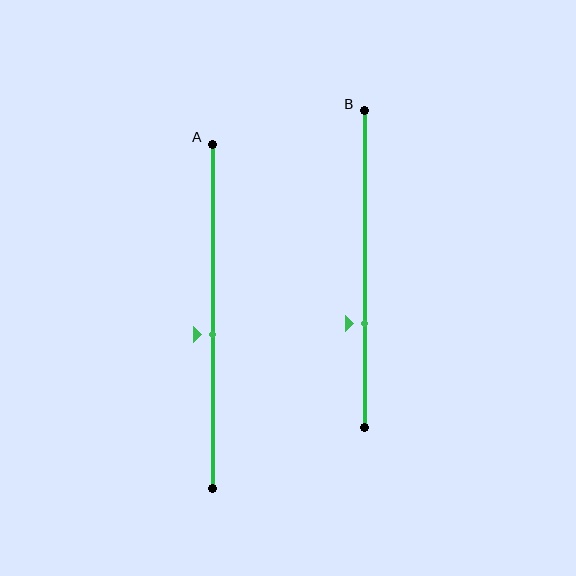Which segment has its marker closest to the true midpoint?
Segment A has its marker closest to the true midpoint.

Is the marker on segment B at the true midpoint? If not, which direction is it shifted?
No, the marker on segment B is shifted downward by about 17% of the segment length.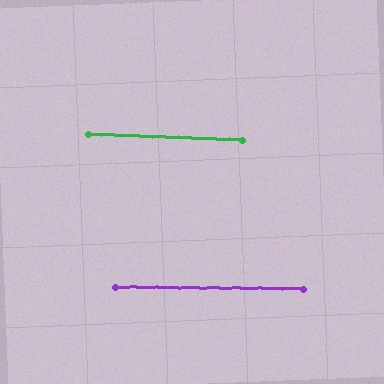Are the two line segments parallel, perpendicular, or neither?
Parallel — their directions differ by only 1.9°.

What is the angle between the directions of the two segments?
Approximately 2 degrees.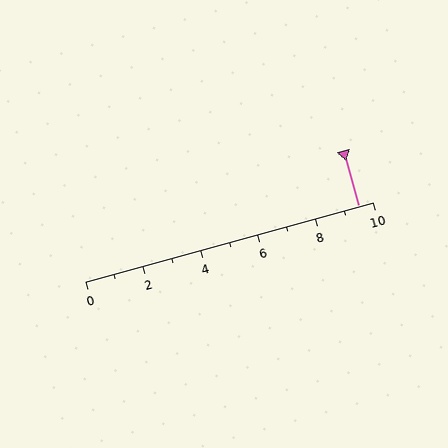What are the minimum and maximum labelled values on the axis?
The axis runs from 0 to 10.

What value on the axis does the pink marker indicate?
The marker indicates approximately 9.5.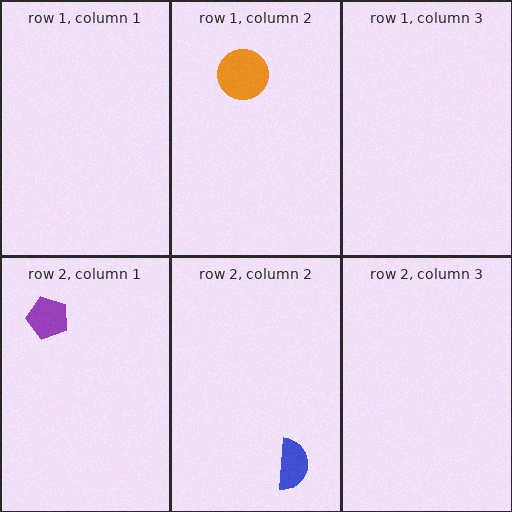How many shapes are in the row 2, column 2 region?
1.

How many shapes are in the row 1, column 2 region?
1.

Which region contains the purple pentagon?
The row 2, column 1 region.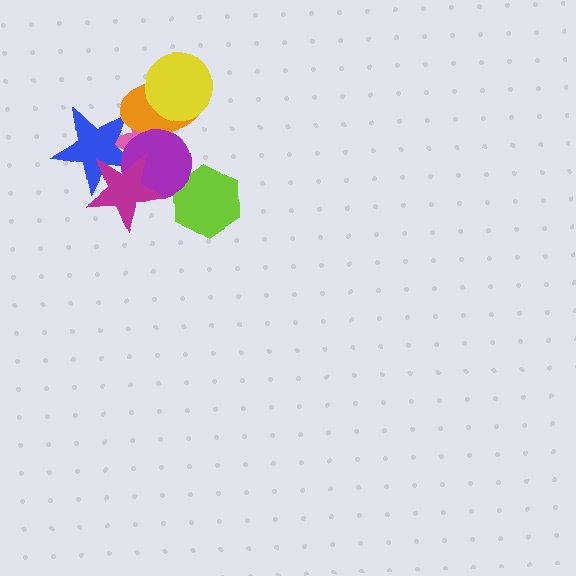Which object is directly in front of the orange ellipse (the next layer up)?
The purple circle is directly in front of the orange ellipse.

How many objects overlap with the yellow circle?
2 objects overlap with the yellow circle.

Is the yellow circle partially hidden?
No, no other shape covers it.